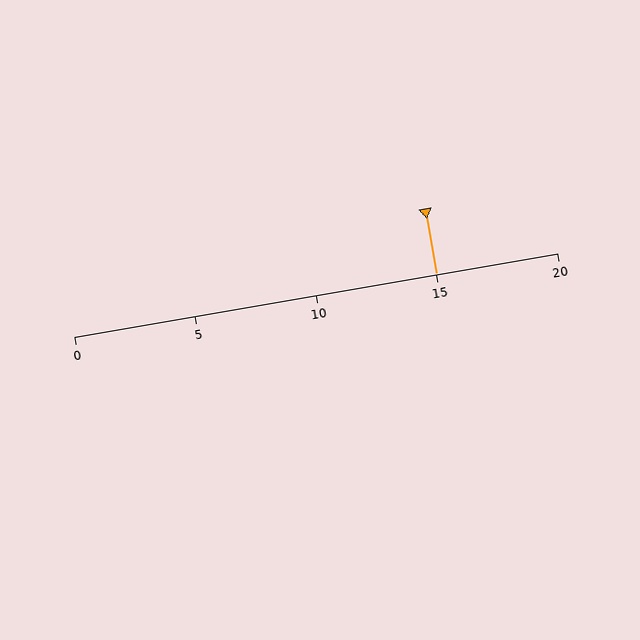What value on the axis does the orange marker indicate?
The marker indicates approximately 15.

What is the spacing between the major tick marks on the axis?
The major ticks are spaced 5 apart.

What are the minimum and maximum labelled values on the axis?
The axis runs from 0 to 20.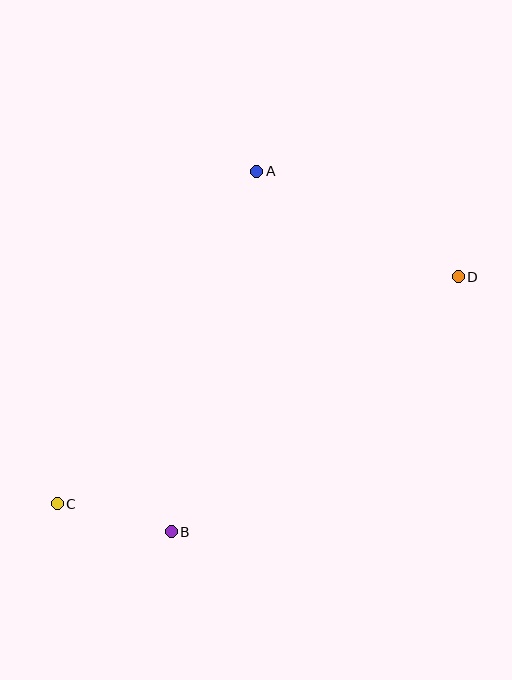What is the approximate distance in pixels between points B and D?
The distance between B and D is approximately 384 pixels.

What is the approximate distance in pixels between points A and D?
The distance between A and D is approximately 228 pixels.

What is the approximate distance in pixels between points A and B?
The distance between A and B is approximately 370 pixels.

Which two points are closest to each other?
Points B and C are closest to each other.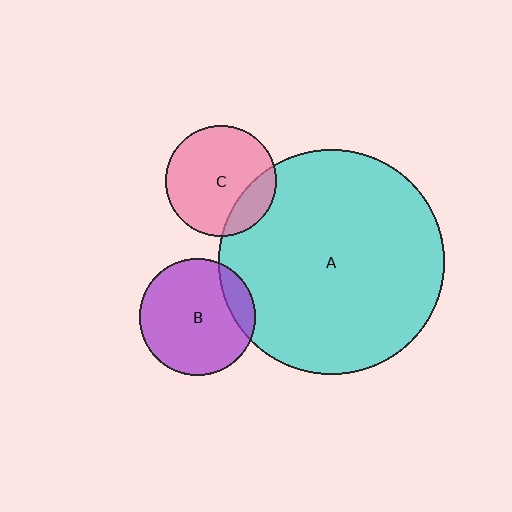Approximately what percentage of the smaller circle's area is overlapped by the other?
Approximately 15%.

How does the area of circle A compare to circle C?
Approximately 4.1 times.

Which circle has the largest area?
Circle A (cyan).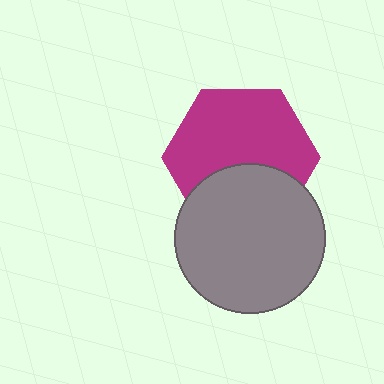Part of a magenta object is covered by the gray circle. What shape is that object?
It is a hexagon.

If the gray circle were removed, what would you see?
You would see the complete magenta hexagon.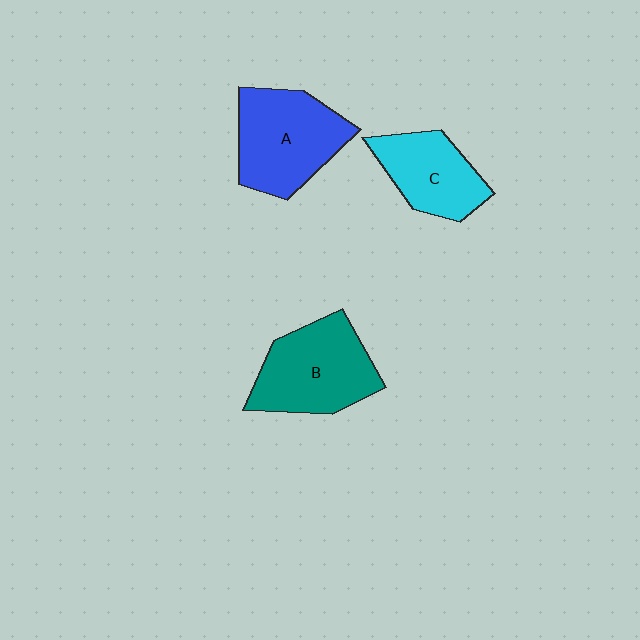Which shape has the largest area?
Shape A (blue).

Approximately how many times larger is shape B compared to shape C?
Approximately 1.3 times.